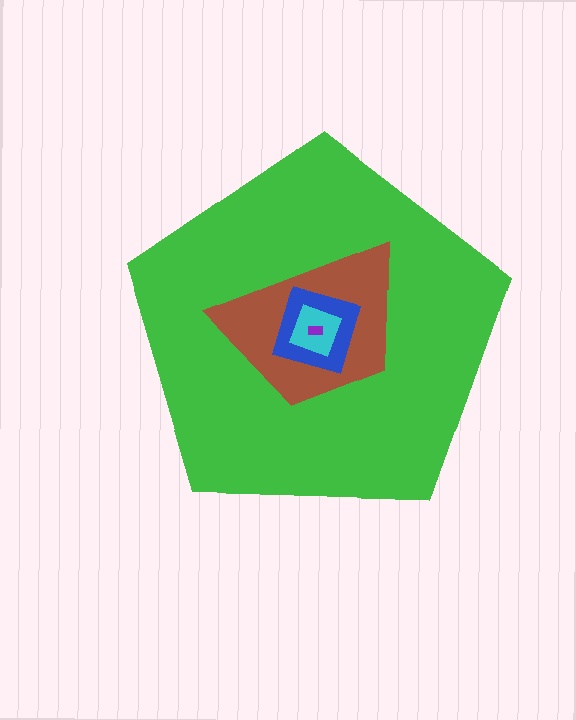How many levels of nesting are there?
5.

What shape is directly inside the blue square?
The cyan diamond.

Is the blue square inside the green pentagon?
Yes.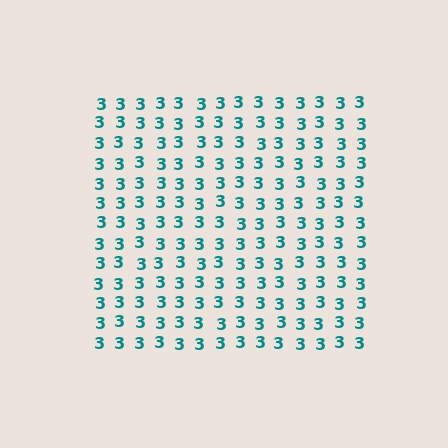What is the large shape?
The large shape is a square.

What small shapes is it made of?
It is made of small digit 3's.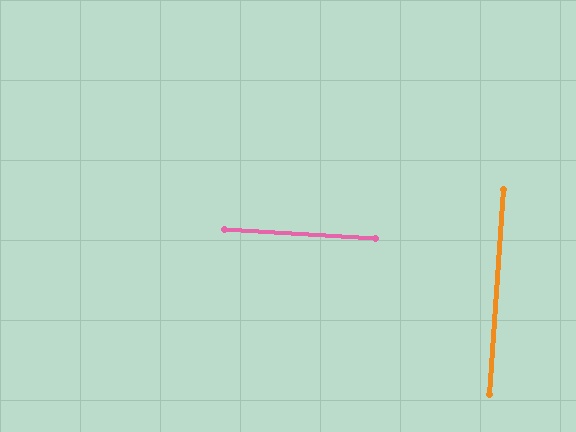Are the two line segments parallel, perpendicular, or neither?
Perpendicular — they meet at approximately 90°.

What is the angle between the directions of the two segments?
Approximately 90 degrees.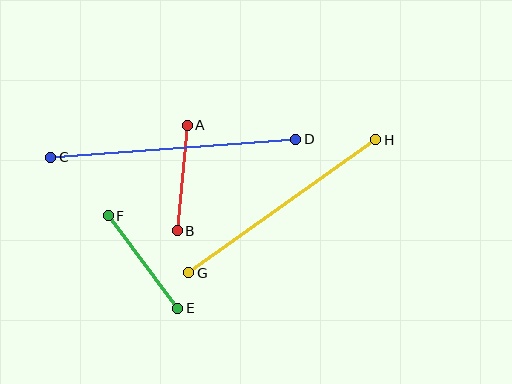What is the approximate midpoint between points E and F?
The midpoint is at approximately (143, 262) pixels.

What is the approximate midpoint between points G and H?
The midpoint is at approximately (282, 206) pixels.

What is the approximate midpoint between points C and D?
The midpoint is at approximately (173, 148) pixels.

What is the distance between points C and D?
The distance is approximately 246 pixels.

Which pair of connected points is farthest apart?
Points C and D are farthest apart.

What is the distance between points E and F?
The distance is approximately 116 pixels.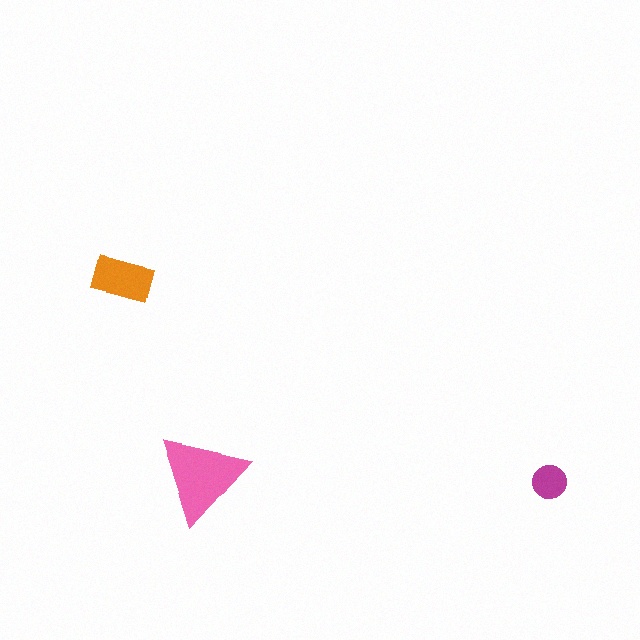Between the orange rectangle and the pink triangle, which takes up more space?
The pink triangle.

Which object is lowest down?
The pink triangle is bottommost.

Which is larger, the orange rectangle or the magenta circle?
The orange rectangle.